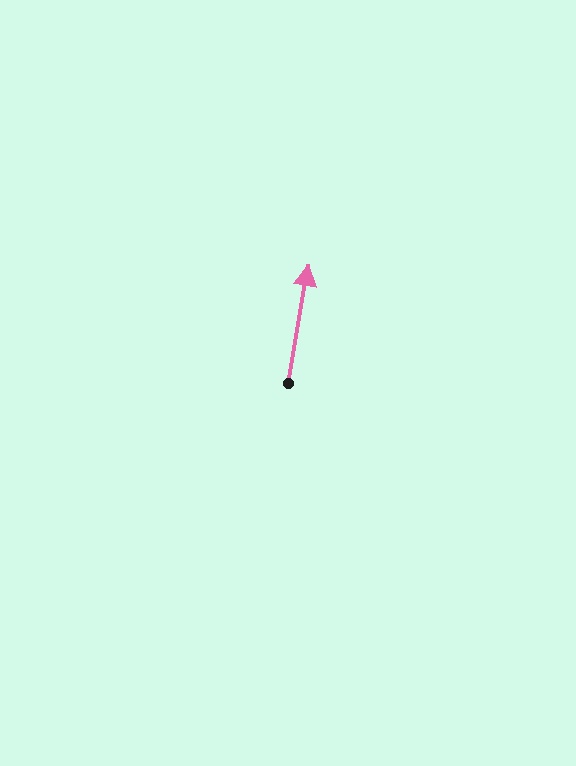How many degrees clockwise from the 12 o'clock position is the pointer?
Approximately 10 degrees.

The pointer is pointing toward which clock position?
Roughly 12 o'clock.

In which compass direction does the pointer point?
North.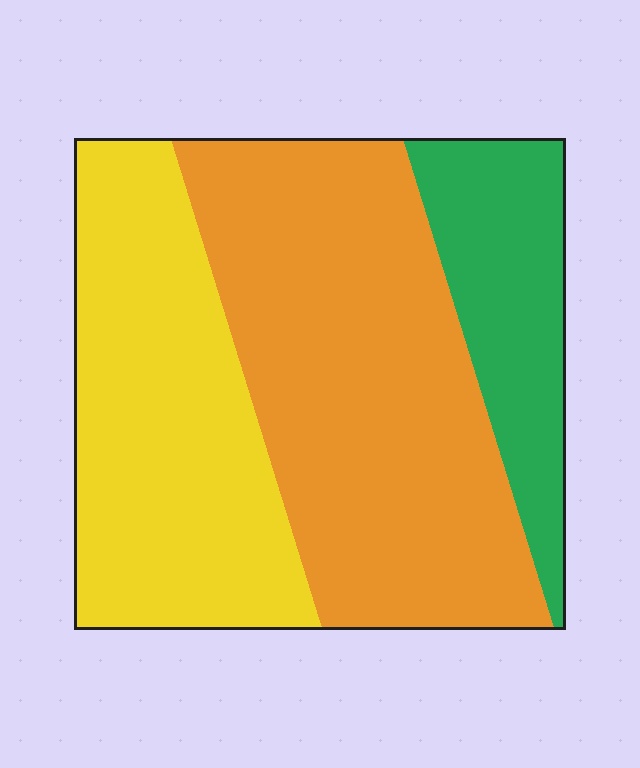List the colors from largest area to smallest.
From largest to smallest: orange, yellow, green.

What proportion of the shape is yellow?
Yellow takes up about one third (1/3) of the shape.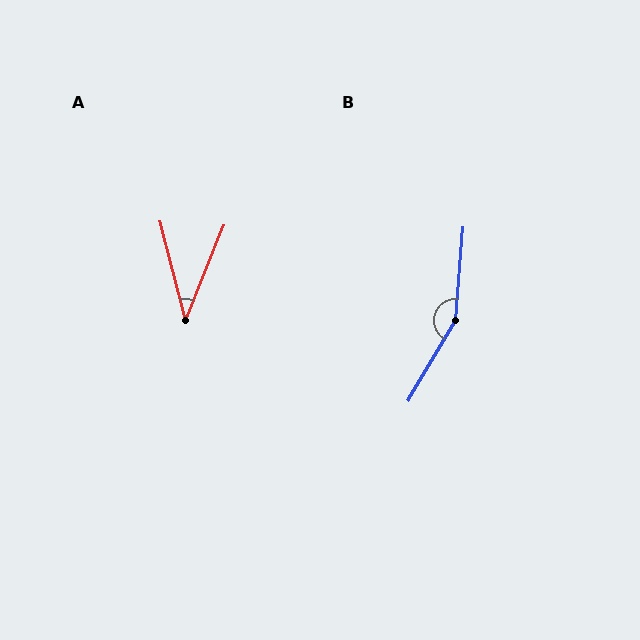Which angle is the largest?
B, at approximately 155 degrees.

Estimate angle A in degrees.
Approximately 36 degrees.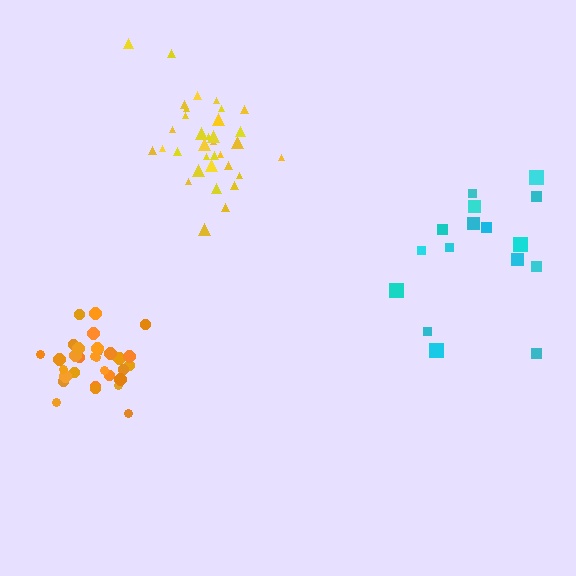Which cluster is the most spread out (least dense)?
Cyan.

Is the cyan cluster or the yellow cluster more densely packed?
Yellow.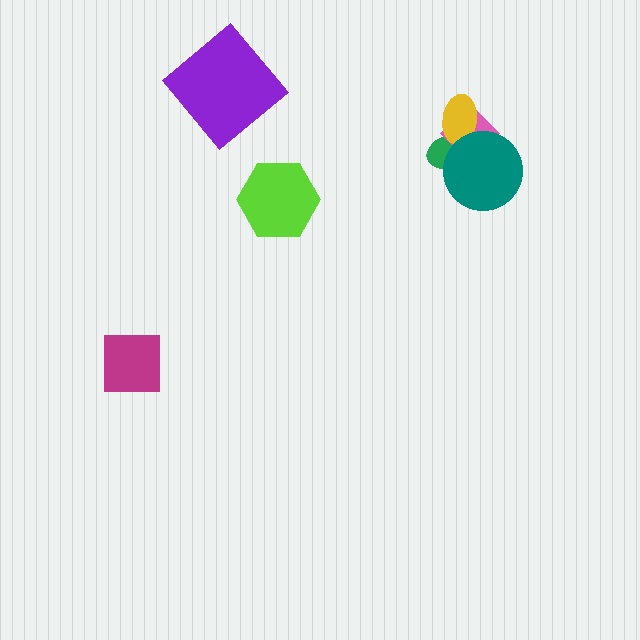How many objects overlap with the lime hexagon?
0 objects overlap with the lime hexagon.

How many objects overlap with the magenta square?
0 objects overlap with the magenta square.